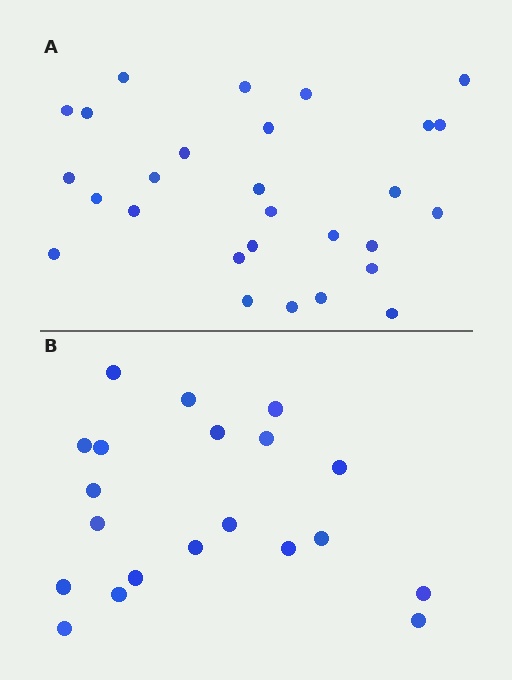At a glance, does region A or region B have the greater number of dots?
Region A (the top region) has more dots.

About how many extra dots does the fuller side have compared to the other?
Region A has roughly 8 or so more dots than region B.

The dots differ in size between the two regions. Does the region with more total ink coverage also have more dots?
No. Region B has more total ink coverage because its dots are larger, but region A actually contains more individual dots. Total area can be misleading — the number of items is what matters here.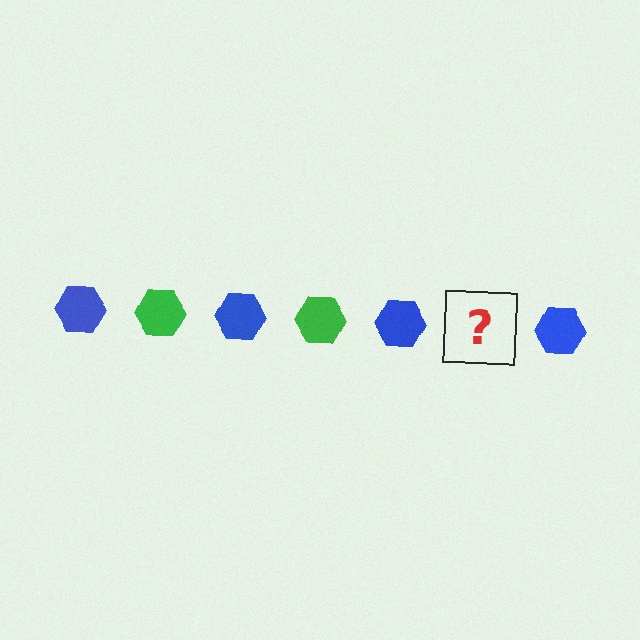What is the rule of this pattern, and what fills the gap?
The rule is that the pattern cycles through blue, green hexagons. The gap should be filled with a green hexagon.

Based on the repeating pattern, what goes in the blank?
The blank should be a green hexagon.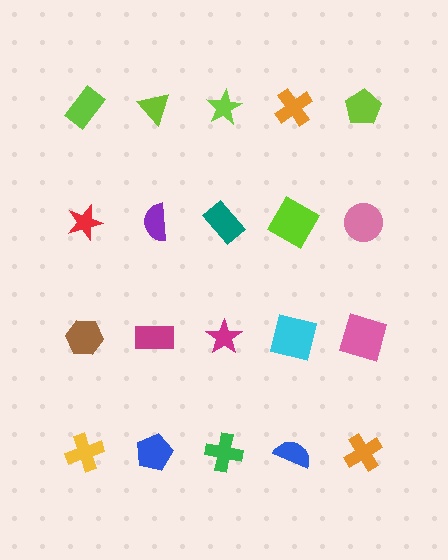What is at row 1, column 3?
A lime star.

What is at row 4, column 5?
An orange cross.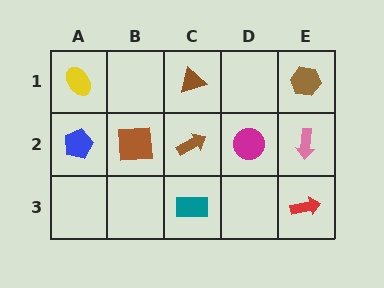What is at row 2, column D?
A magenta circle.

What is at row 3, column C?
A teal rectangle.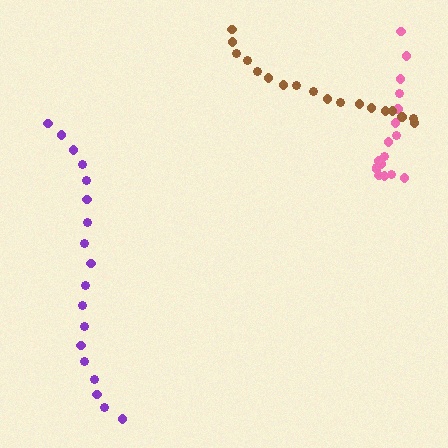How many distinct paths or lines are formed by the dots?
There are 3 distinct paths.